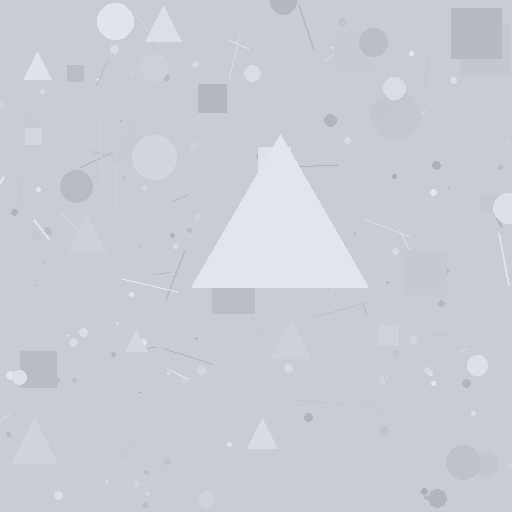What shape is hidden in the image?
A triangle is hidden in the image.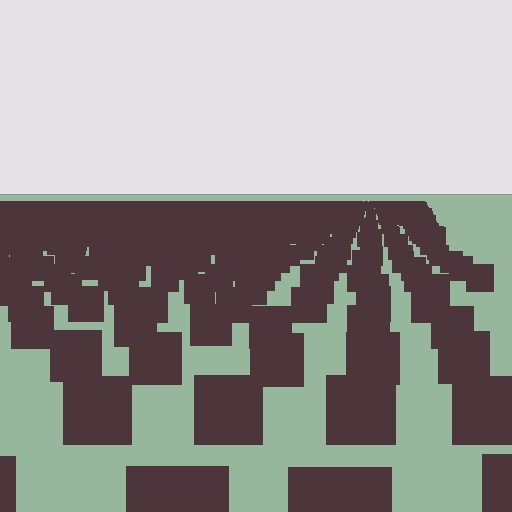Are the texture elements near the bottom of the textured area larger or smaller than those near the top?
Larger. Near the bottom, elements are closer to the viewer and appear at a bigger on-screen size.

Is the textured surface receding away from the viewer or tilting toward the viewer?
The surface is receding away from the viewer. Texture elements get smaller and denser toward the top.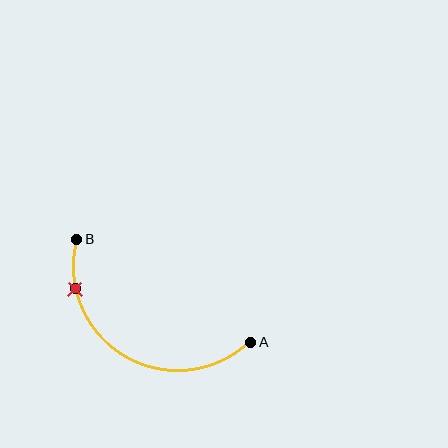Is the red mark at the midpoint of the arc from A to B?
No. The red mark lies on the arc but is closer to endpoint B. The arc midpoint would be at the point on the curve equidistant along the arc from both A and B.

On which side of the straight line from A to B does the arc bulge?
The arc bulges below the straight line connecting A and B.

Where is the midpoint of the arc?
The arc midpoint is the point on the curve farthest from the straight line joining A and B. It sits below that line.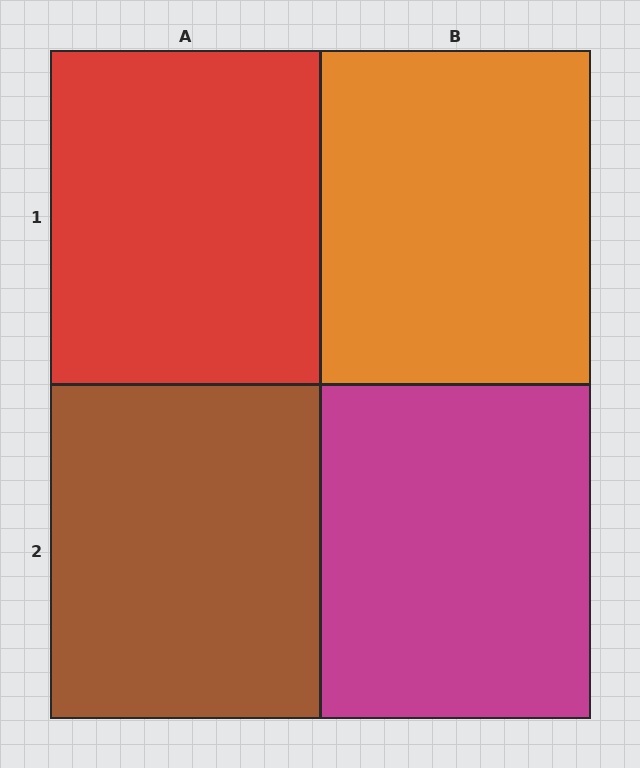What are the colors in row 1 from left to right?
Red, orange.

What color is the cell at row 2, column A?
Brown.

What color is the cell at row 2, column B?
Magenta.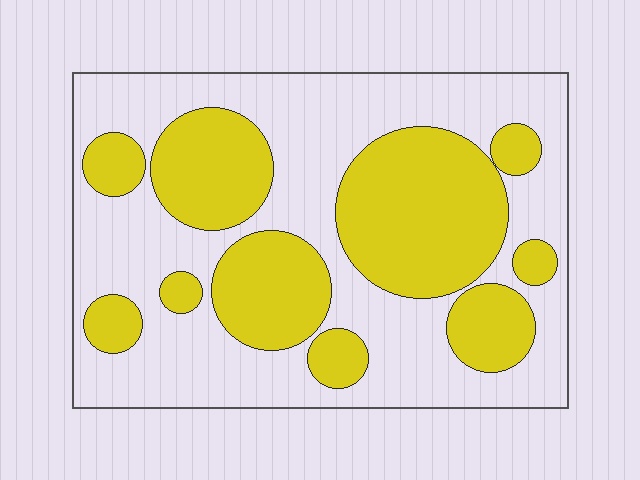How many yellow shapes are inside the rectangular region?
10.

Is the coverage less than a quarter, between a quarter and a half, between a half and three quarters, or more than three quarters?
Between a quarter and a half.